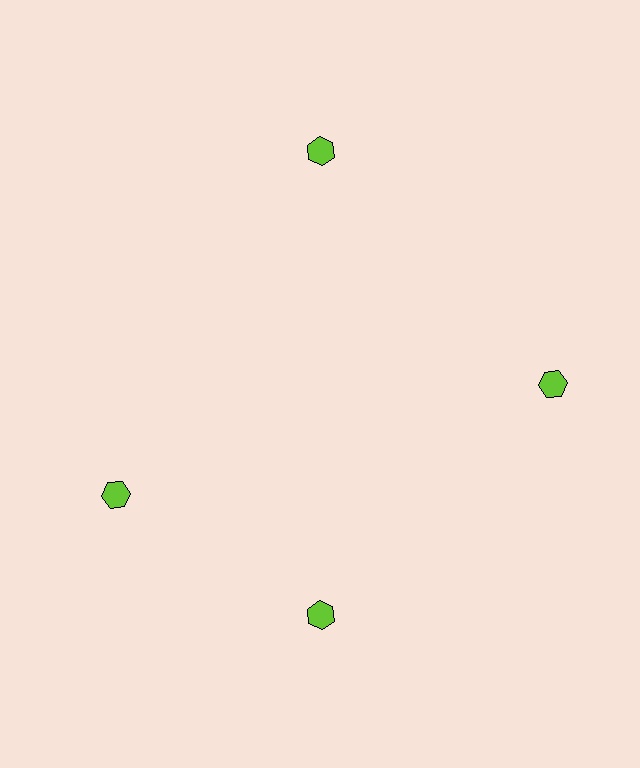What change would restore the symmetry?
The symmetry would be restored by rotating it back into even spacing with its neighbors so that all 4 hexagons sit at equal angles and equal distance from the center.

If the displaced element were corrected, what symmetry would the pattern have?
It would have 4-fold rotational symmetry — the pattern would map onto itself every 90 degrees.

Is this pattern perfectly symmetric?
No. The 4 lime hexagons are arranged in a ring, but one element near the 9 o'clock position is rotated out of alignment along the ring, breaking the 4-fold rotational symmetry.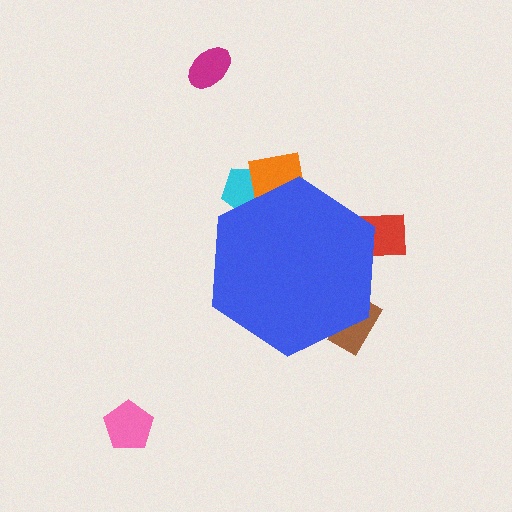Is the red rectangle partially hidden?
Yes, the red rectangle is partially hidden behind the blue hexagon.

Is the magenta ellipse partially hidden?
No, the magenta ellipse is fully visible.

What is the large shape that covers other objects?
A blue hexagon.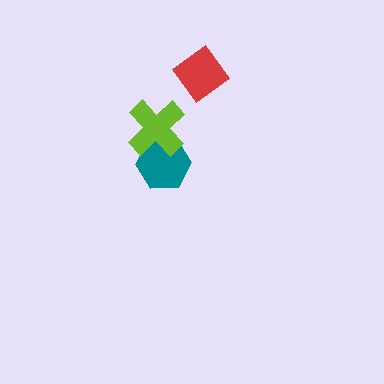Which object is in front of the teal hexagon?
The lime cross is in front of the teal hexagon.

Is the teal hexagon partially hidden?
Yes, it is partially covered by another shape.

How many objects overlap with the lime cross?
1 object overlaps with the lime cross.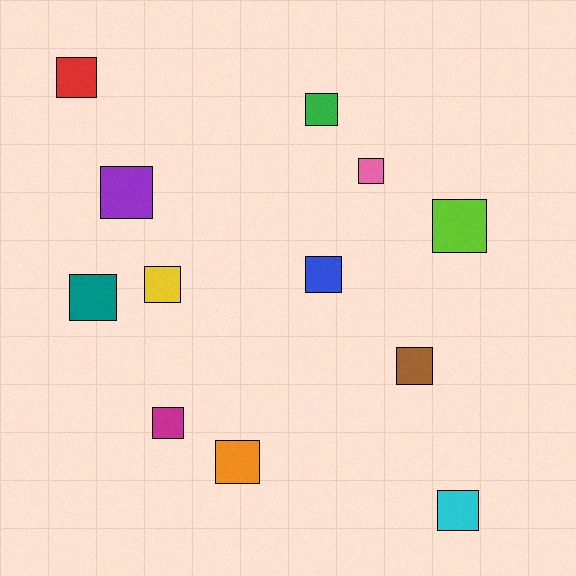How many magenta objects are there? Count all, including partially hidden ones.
There is 1 magenta object.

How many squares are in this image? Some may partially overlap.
There are 12 squares.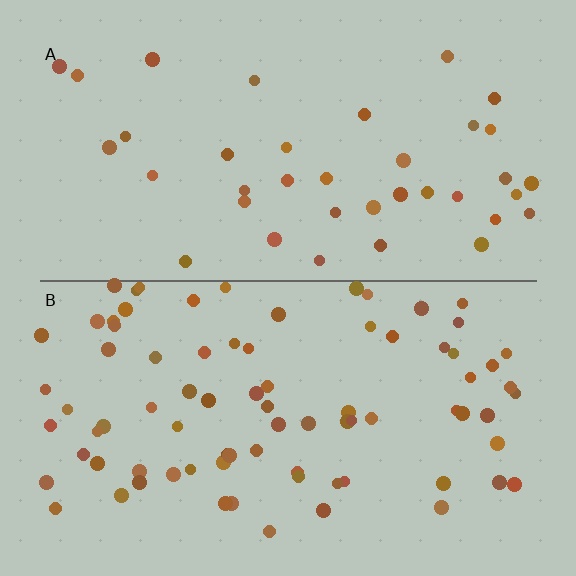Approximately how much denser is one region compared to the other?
Approximately 2.1× — region B over region A.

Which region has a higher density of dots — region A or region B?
B (the bottom).